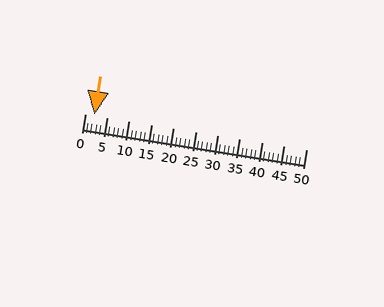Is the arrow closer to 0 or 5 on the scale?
The arrow is closer to 0.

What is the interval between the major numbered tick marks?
The major tick marks are spaced 5 units apart.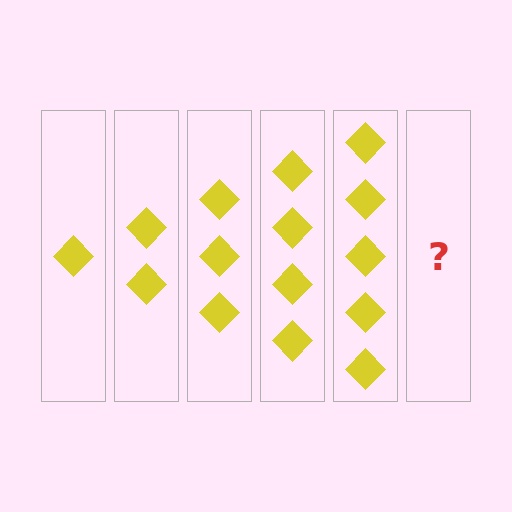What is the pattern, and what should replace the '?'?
The pattern is that each step adds one more diamond. The '?' should be 6 diamonds.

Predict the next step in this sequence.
The next step is 6 diamonds.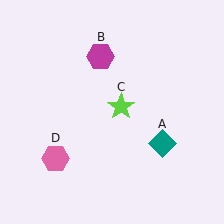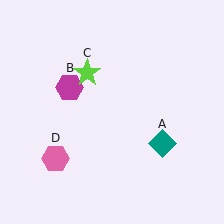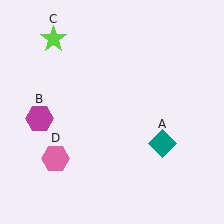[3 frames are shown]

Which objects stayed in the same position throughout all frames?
Teal diamond (object A) and pink hexagon (object D) remained stationary.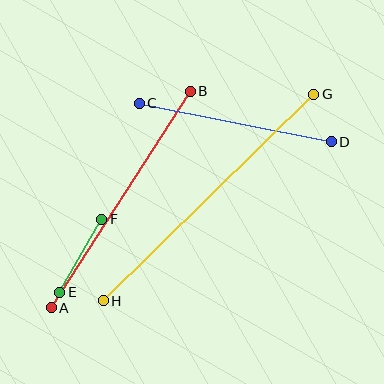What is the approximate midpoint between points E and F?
The midpoint is at approximately (81, 256) pixels.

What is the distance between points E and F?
The distance is approximately 84 pixels.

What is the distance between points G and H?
The distance is approximately 295 pixels.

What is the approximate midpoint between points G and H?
The midpoint is at approximately (209, 198) pixels.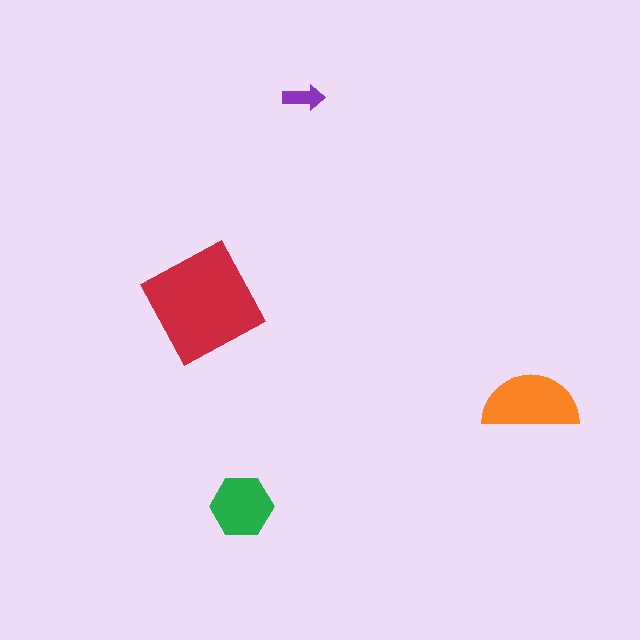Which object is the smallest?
The purple arrow.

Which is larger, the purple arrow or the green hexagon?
The green hexagon.